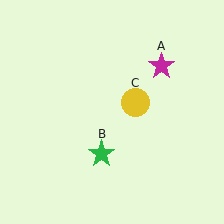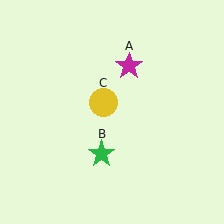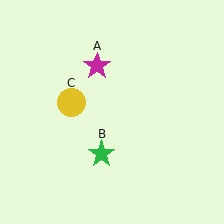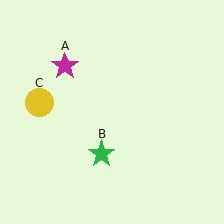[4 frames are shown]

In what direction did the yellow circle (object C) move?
The yellow circle (object C) moved left.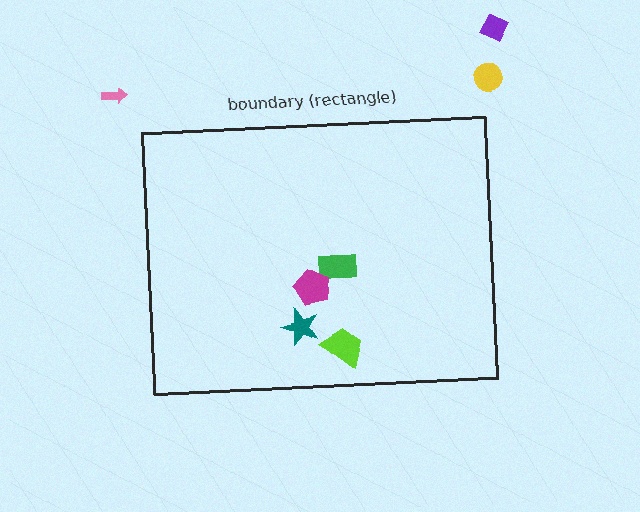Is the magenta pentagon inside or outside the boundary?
Inside.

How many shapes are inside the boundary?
4 inside, 3 outside.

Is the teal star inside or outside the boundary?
Inside.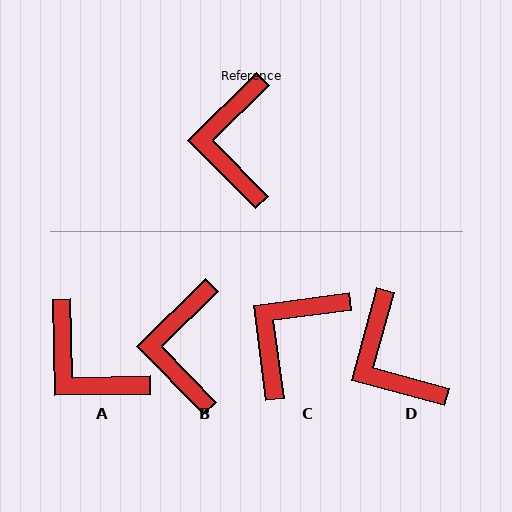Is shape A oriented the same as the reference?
No, it is off by about 47 degrees.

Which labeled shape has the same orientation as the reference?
B.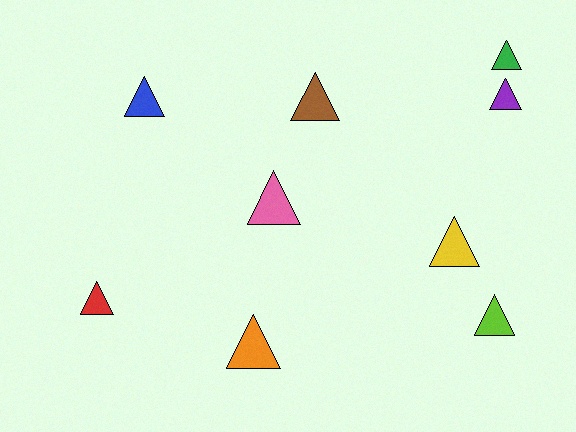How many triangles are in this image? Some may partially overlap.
There are 9 triangles.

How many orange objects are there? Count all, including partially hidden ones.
There is 1 orange object.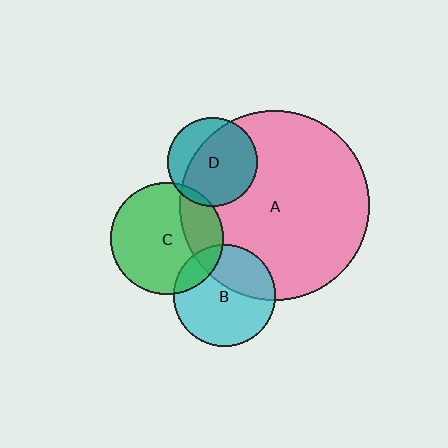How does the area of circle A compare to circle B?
Approximately 3.5 times.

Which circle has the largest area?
Circle A (pink).